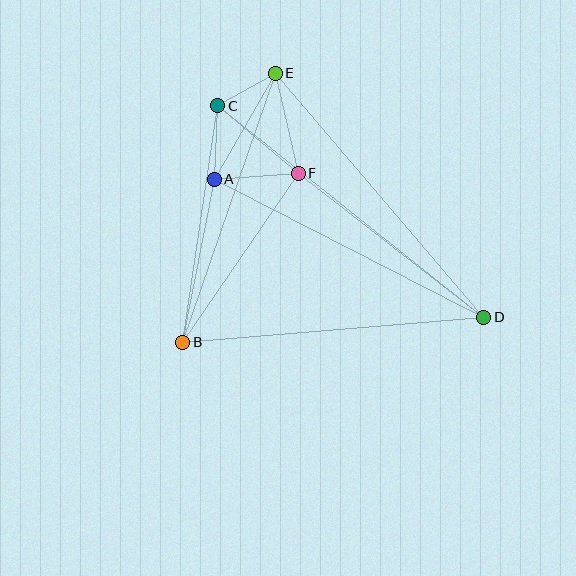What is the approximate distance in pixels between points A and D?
The distance between A and D is approximately 303 pixels.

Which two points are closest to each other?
Points C and E are closest to each other.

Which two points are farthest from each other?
Points C and D are farthest from each other.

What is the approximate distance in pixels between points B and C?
The distance between B and C is approximately 239 pixels.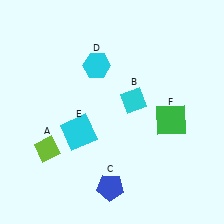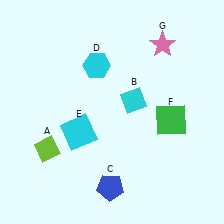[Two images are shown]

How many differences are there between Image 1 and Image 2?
There is 1 difference between the two images.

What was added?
A pink star (G) was added in Image 2.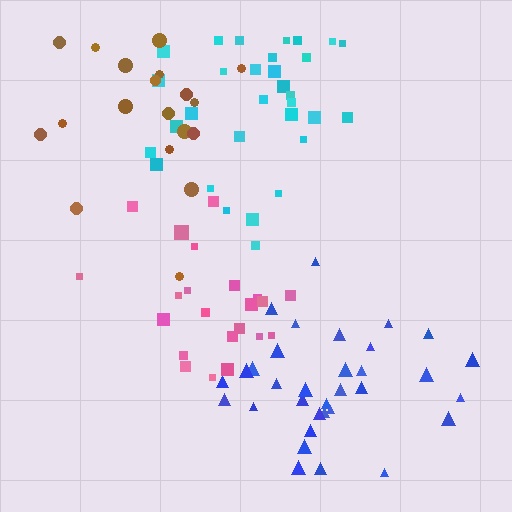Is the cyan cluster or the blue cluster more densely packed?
Blue.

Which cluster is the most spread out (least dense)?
Brown.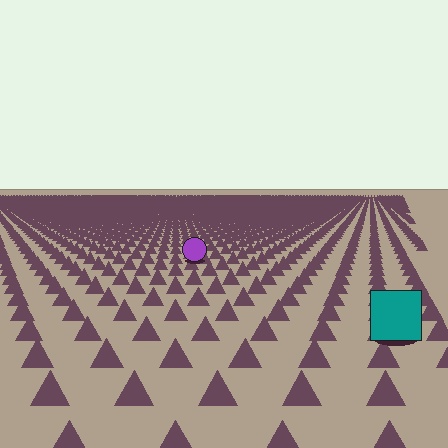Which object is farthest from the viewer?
The purple circle is farthest from the viewer. It appears smaller and the ground texture around it is denser.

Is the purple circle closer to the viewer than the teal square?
No. The teal square is closer — you can tell from the texture gradient: the ground texture is coarser near it.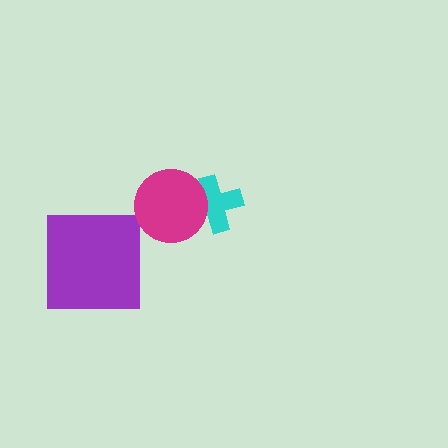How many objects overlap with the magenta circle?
1 object overlaps with the magenta circle.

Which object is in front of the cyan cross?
The magenta circle is in front of the cyan cross.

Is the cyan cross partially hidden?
Yes, it is partially covered by another shape.